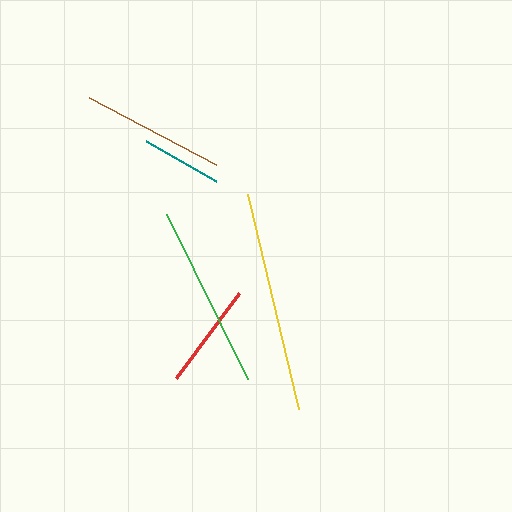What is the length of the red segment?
The red segment is approximately 106 pixels long.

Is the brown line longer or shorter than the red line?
The brown line is longer than the red line.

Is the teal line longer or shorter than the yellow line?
The yellow line is longer than the teal line.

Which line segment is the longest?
The yellow line is the longest at approximately 221 pixels.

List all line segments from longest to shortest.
From longest to shortest: yellow, green, brown, red, teal.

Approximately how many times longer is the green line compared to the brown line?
The green line is approximately 1.3 times the length of the brown line.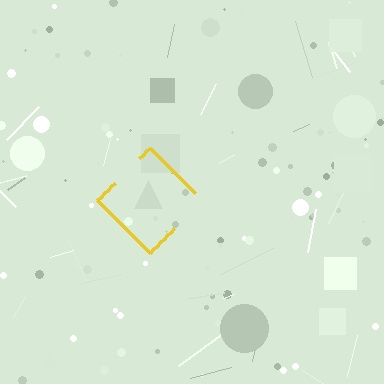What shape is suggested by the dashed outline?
The dashed outline suggests a diamond.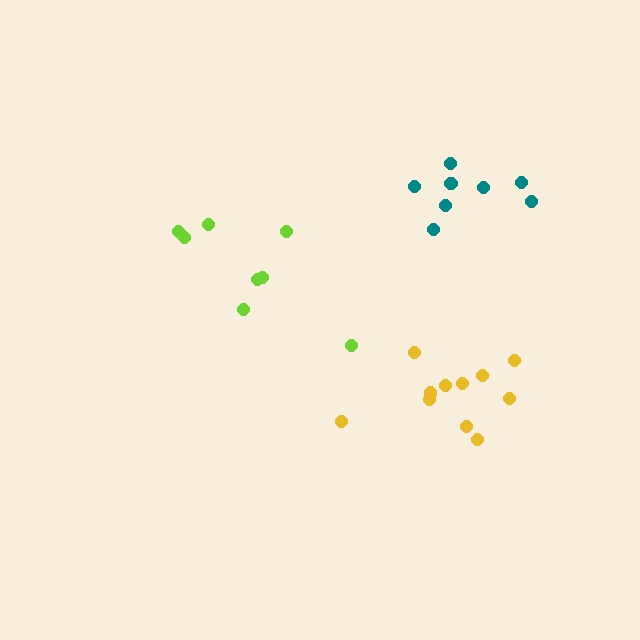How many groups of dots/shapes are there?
There are 3 groups.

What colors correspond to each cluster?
The clusters are colored: teal, yellow, lime.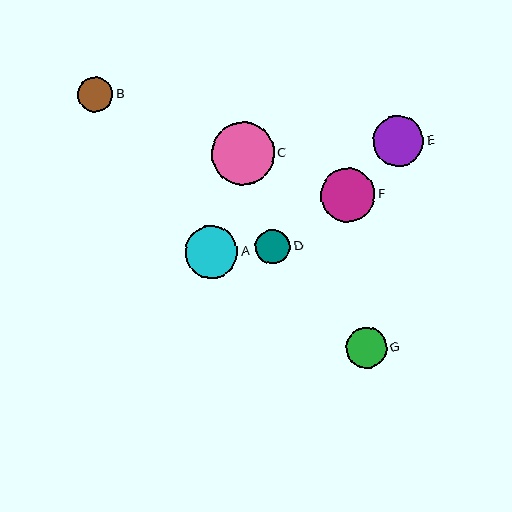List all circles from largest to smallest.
From largest to smallest: C, F, A, E, G, B, D.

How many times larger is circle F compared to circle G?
Circle F is approximately 1.3 times the size of circle G.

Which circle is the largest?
Circle C is the largest with a size of approximately 63 pixels.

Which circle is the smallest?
Circle D is the smallest with a size of approximately 35 pixels.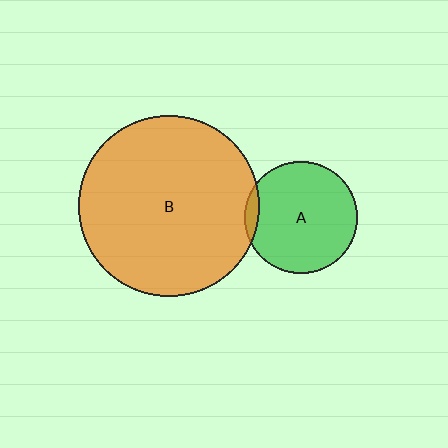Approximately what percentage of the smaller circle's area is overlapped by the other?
Approximately 5%.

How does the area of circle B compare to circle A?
Approximately 2.6 times.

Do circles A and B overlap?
Yes.